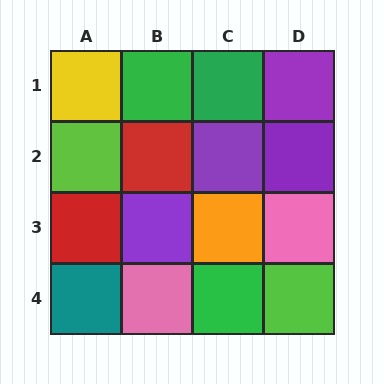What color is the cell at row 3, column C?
Orange.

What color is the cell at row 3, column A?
Red.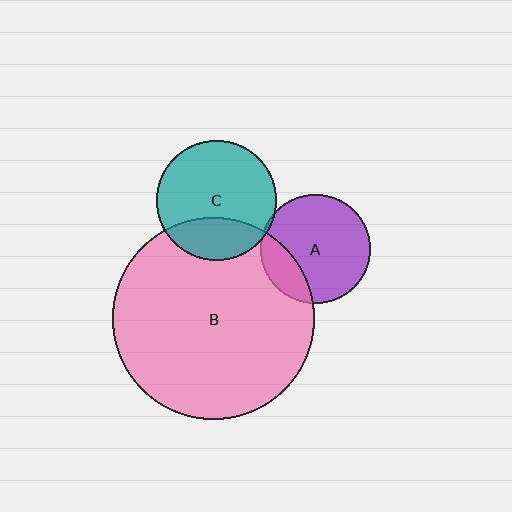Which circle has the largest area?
Circle B (pink).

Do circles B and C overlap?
Yes.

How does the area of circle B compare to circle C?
Approximately 2.8 times.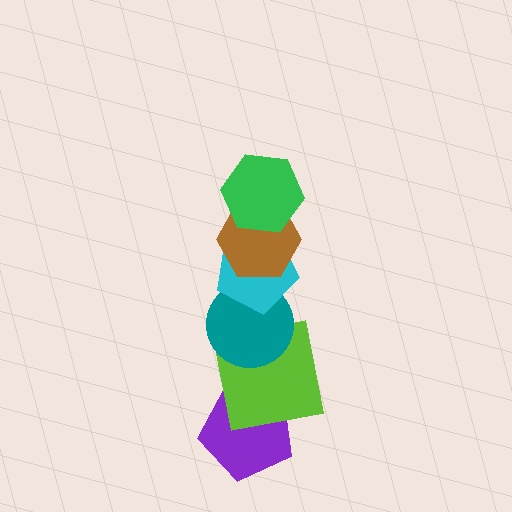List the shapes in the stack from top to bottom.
From top to bottom: the green hexagon, the brown hexagon, the cyan pentagon, the teal circle, the lime square, the purple pentagon.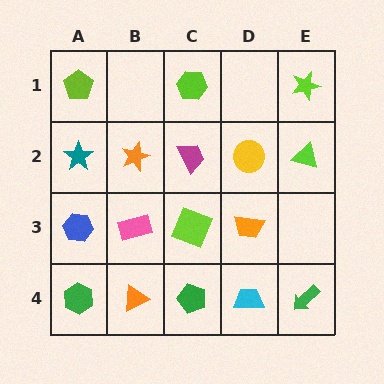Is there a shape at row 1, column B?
No, that cell is empty.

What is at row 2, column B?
An orange star.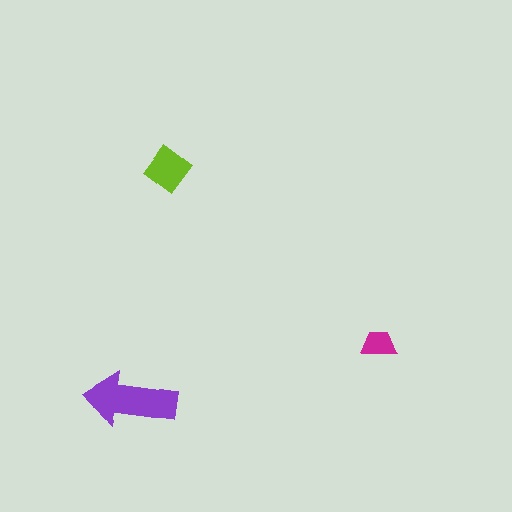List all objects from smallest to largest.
The magenta trapezoid, the lime diamond, the purple arrow.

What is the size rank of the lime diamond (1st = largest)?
2nd.